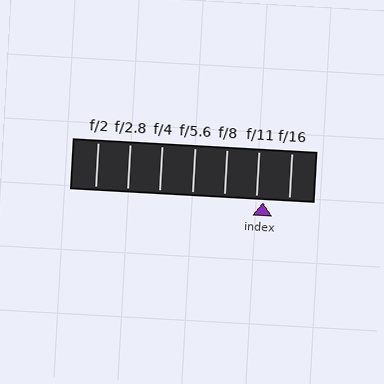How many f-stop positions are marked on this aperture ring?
There are 7 f-stop positions marked.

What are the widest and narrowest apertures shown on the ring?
The widest aperture shown is f/2 and the narrowest is f/16.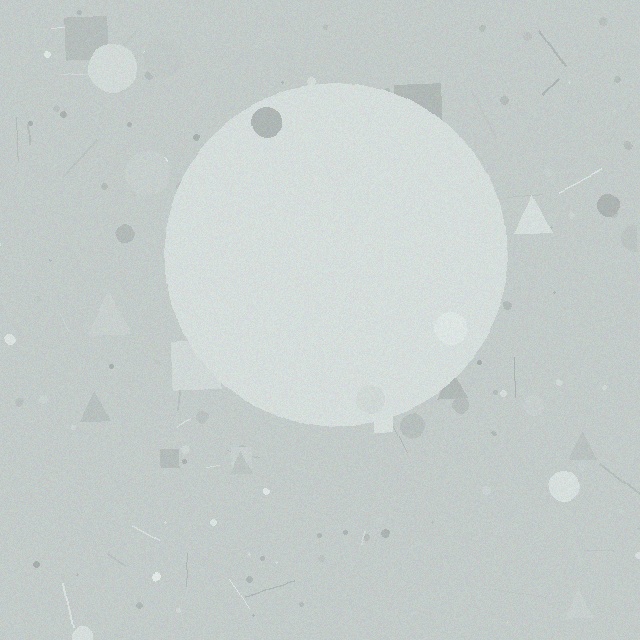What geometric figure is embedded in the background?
A circle is embedded in the background.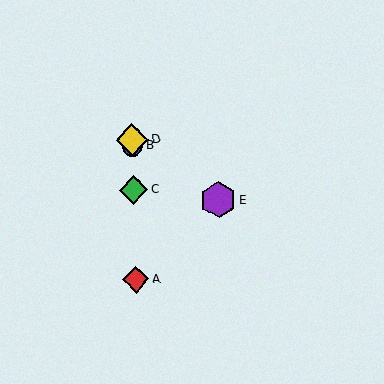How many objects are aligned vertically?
4 objects (A, B, C, D) are aligned vertically.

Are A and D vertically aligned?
Yes, both are at x≈136.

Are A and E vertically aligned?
No, A is at x≈136 and E is at x≈218.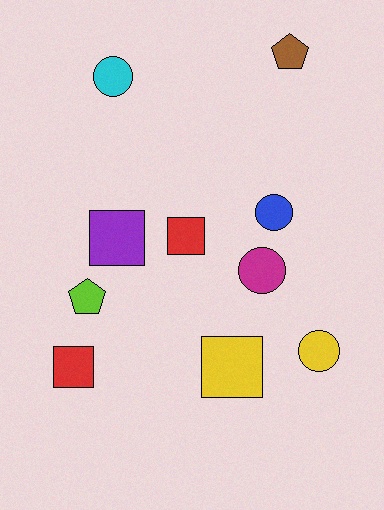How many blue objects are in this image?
There is 1 blue object.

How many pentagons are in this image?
There are 2 pentagons.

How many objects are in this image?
There are 10 objects.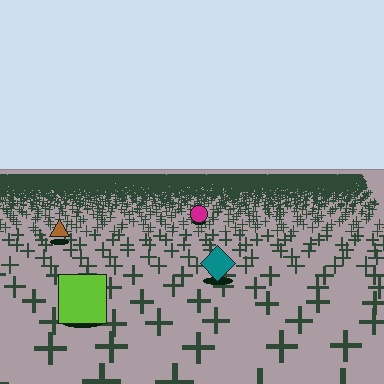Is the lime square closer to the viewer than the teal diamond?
Yes. The lime square is closer — you can tell from the texture gradient: the ground texture is coarser near it.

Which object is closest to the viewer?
The lime square is closest. The texture marks near it are larger and more spread out.